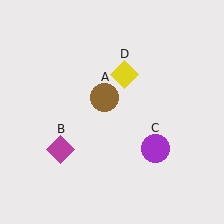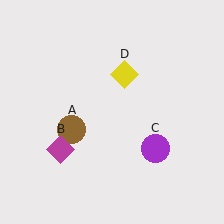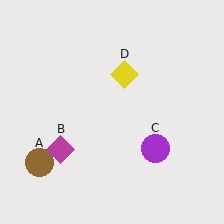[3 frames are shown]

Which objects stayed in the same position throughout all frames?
Magenta diamond (object B) and purple circle (object C) and yellow diamond (object D) remained stationary.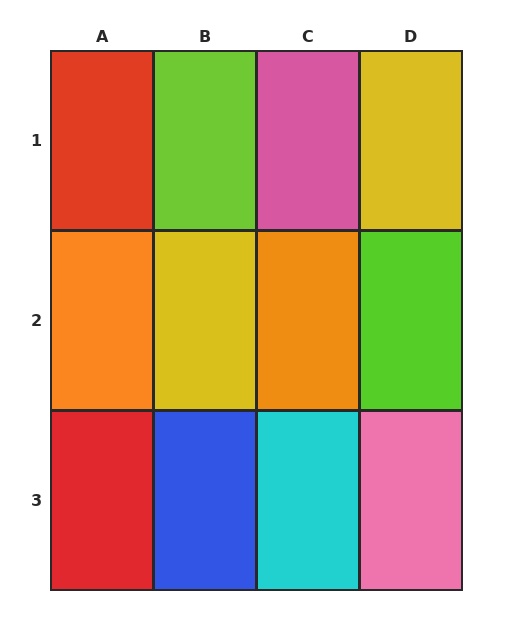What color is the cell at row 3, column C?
Cyan.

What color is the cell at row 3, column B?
Blue.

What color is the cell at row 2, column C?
Orange.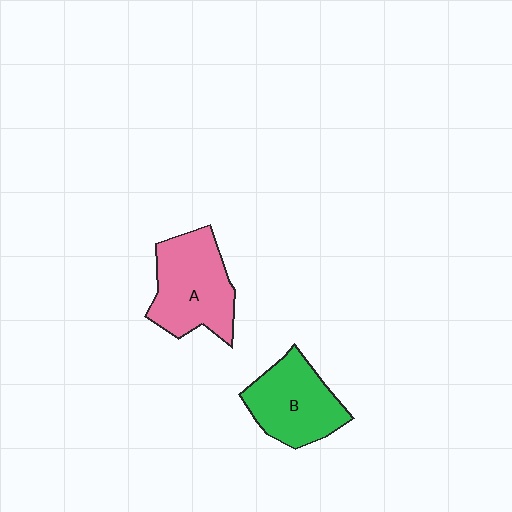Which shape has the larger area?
Shape A (pink).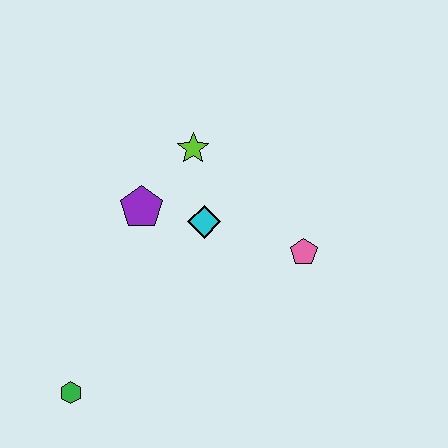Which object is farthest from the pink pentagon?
The green hexagon is farthest from the pink pentagon.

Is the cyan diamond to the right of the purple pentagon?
Yes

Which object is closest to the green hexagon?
The purple pentagon is closest to the green hexagon.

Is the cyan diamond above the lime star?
No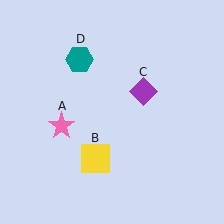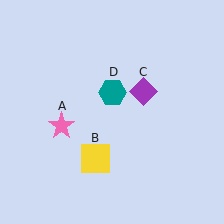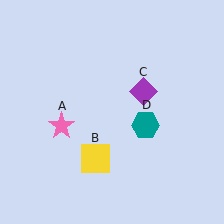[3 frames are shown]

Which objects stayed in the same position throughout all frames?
Pink star (object A) and yellow square (object B) and purple diamond (object C) remained stationary.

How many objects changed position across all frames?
1 object changed position: teal hexagon (object D).